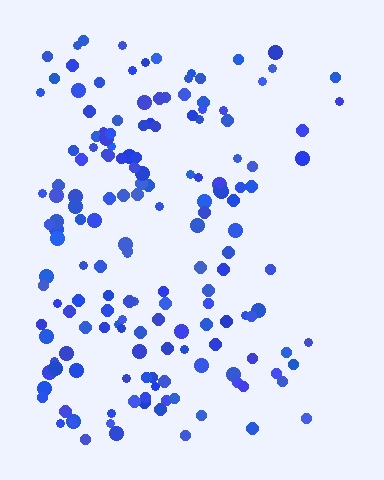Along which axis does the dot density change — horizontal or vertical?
Horizontal.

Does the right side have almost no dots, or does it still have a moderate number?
Still a moderate number, just noticeably fewer than the left.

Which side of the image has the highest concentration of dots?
The left.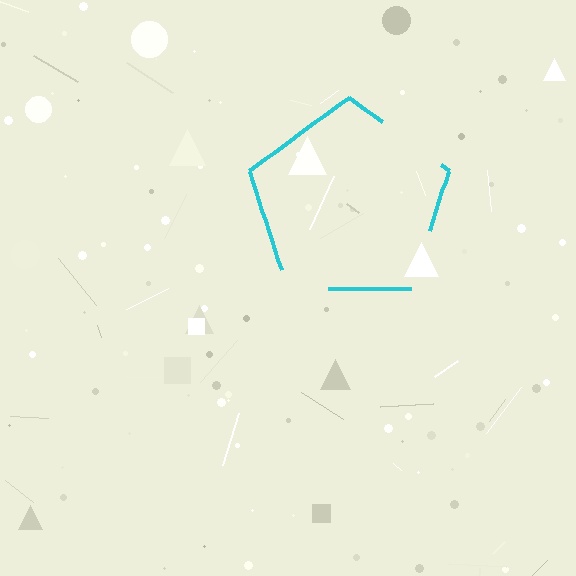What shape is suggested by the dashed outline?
The dashed outline suggests a pentagon.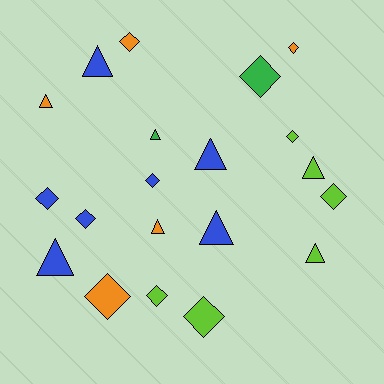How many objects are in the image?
There are 20 objects.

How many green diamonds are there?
There is 1 green diamond.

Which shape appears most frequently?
Diamond, with 11 objects.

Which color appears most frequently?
Blue, with 7 objects.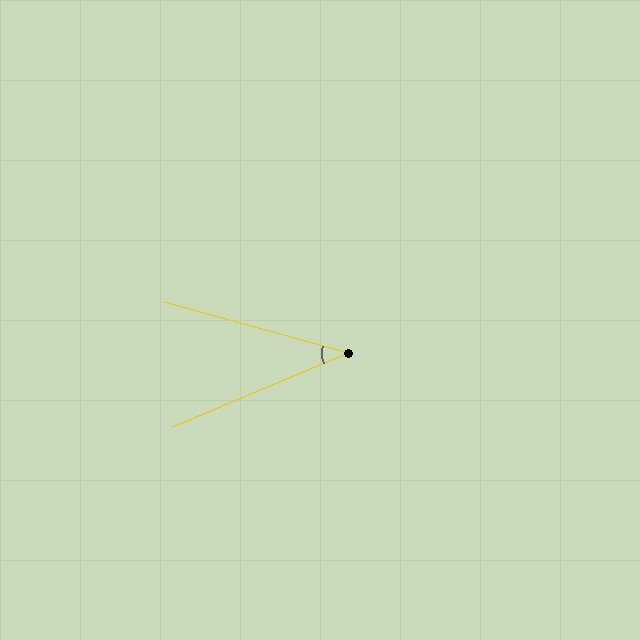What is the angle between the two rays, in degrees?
Approximately 38 degrees.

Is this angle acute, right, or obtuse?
It is acute.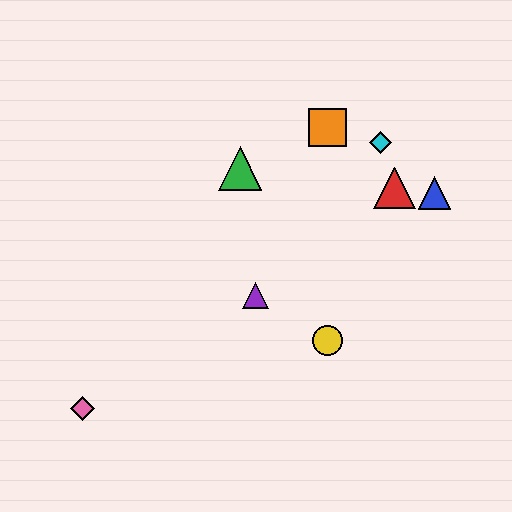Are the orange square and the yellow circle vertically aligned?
Yes, both are at x≈327.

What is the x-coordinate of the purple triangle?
The purple triangle is at x≈255.